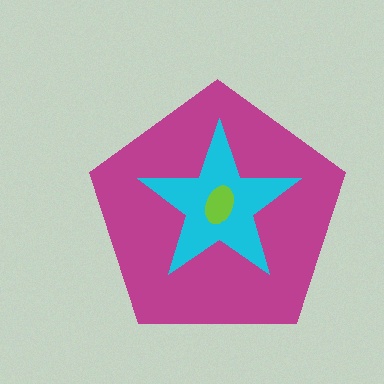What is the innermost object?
The lime ellipse.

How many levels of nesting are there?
3.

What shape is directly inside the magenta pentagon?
The cyan star.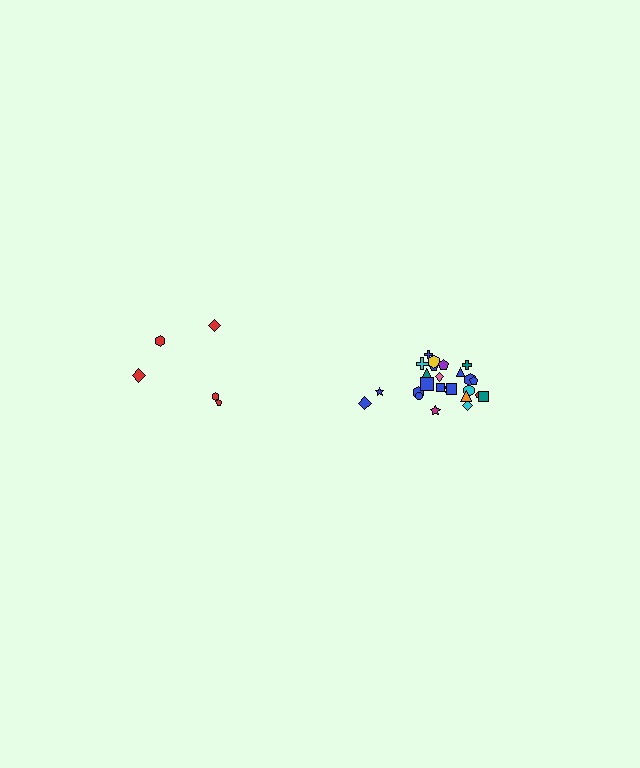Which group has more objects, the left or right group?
The right group.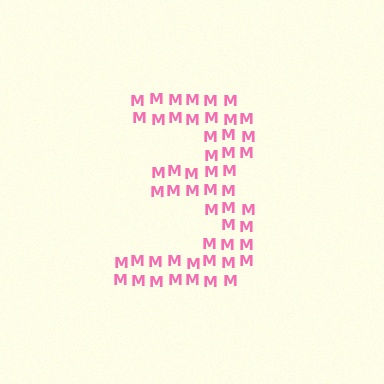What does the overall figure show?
The overall figure shows the digit 3.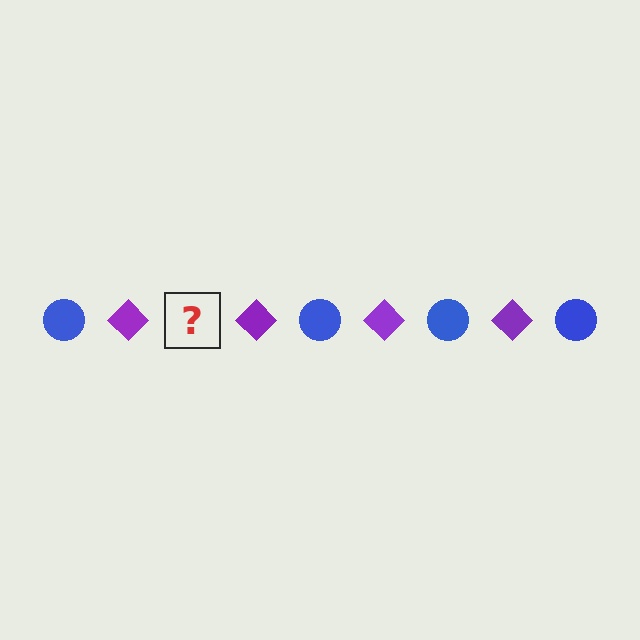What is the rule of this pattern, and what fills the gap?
The rule is that the pattern alternates between blue circle and purple diamond. The gap should be filled with a blue circle.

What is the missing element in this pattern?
The missing element is a blue circle.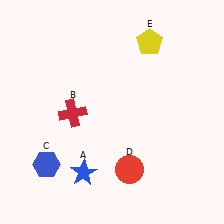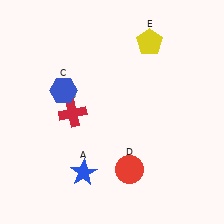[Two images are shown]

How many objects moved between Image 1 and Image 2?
1 object moved between the two images.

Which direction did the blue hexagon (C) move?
The blue hexagon (C) moved up.